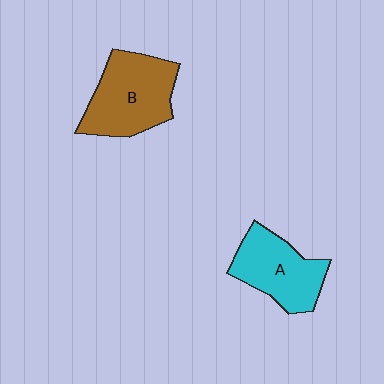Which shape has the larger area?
Shape B (brown).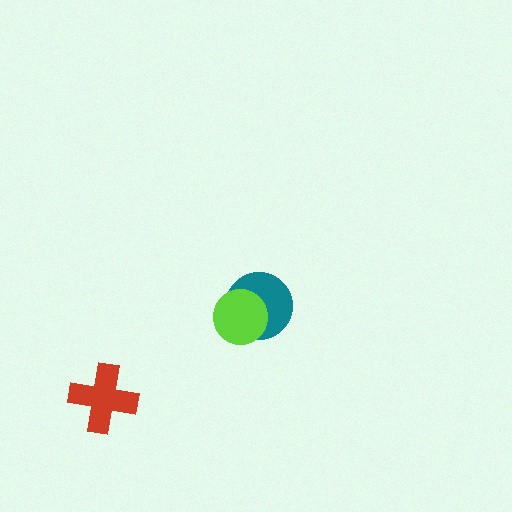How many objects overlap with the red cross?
0 objects overlap with the red cross.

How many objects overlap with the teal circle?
1 object overlaps with the teal circle.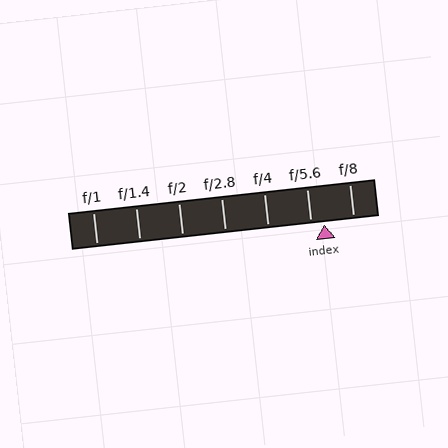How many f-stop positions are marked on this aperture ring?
There are 7 f-stop positions marked.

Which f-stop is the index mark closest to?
The index mark is closest to f/5.6.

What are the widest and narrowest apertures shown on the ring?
The widest aperture shown is f/1 and the narrowest is f/8.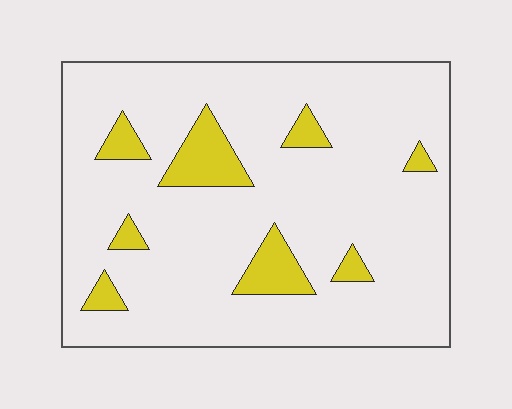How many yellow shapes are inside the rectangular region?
8.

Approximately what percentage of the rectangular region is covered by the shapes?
Approximately 10%.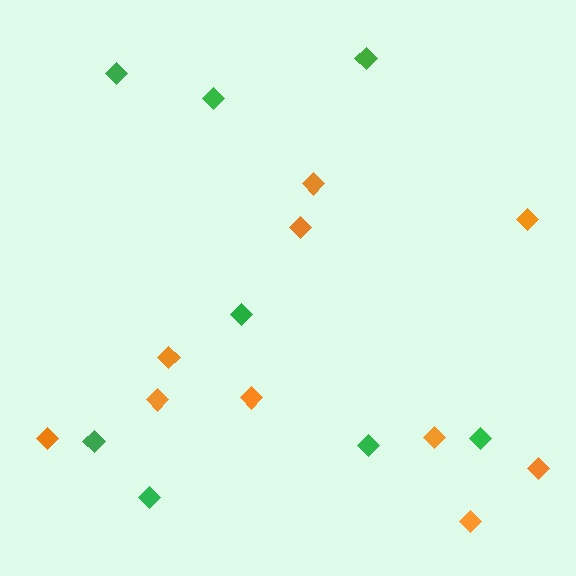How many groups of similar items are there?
There are 2 groups: one group of orange diamonds (10) and one group of green diamonds (8).